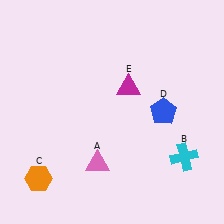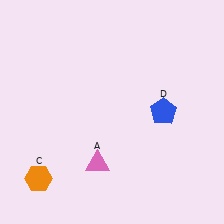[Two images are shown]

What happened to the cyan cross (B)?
The cyan cross (B) was removed in Image 2. It was in the bottom-right area of Image 1.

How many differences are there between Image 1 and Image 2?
There are 2 differences between the two images.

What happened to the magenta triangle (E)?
The magenta triangle (E) was removed in Image 2. It was in the top-right area of Image 1.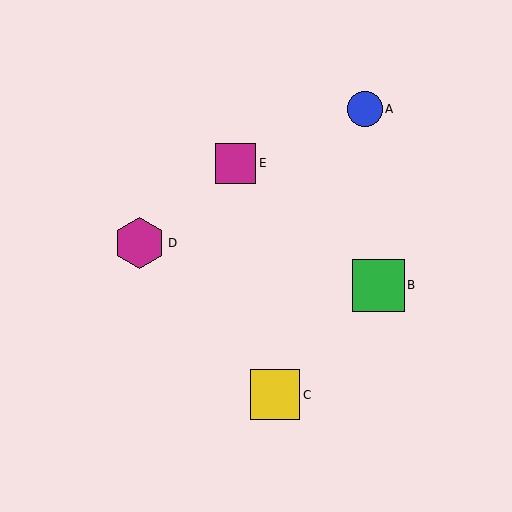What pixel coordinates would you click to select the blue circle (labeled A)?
Click at (365, 109) to select the blue circle A.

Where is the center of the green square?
The center of the green square is at (378, 285).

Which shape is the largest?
The green square (labeled B) is the largest.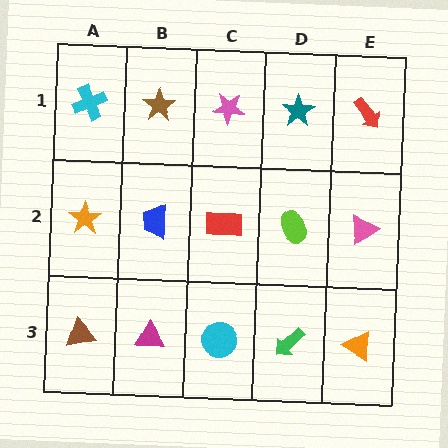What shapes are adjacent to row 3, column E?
A pink triangle (row 2, column E), a green arrow (row 3, column D).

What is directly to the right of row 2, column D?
A pink triangle.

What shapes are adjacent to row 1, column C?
A red rectangle (row 2, column C), a brown star (row 1, column B), a teal star (row 1, column D).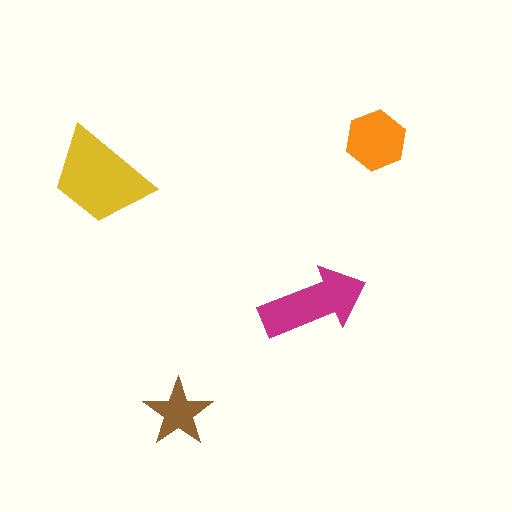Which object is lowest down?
The brown star is bottommost.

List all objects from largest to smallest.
The yellow trapezoid, the magenta arrow, the orange hexagon, the brown star.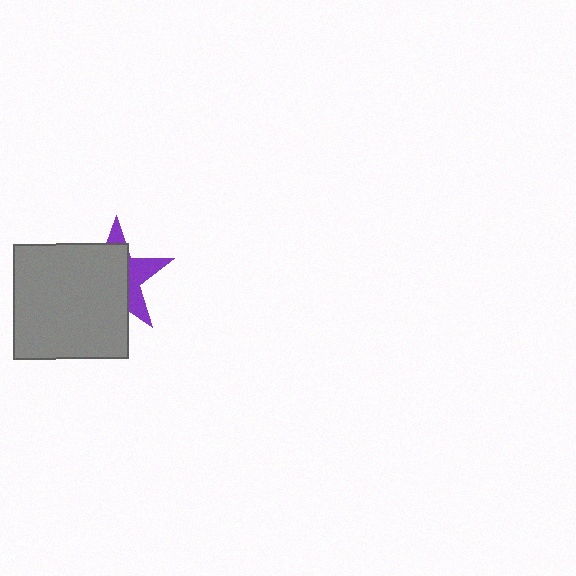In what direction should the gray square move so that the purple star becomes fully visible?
The gray square should move toward the lower-left. That is the shortest direction to clear the overlap and leave the purple star fully visible.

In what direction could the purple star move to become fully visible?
The purple star could move toward the upper-right. That would shift it out from behind the gray square entirely.